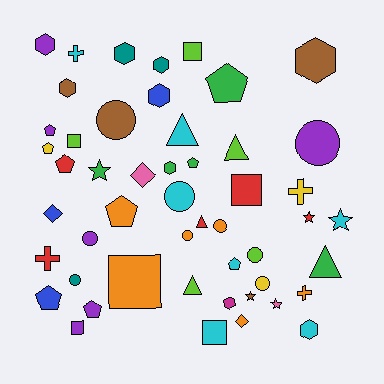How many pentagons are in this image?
There are 9 pentagons.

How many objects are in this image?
There are 50 objects.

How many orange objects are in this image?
There are 6 orange objects.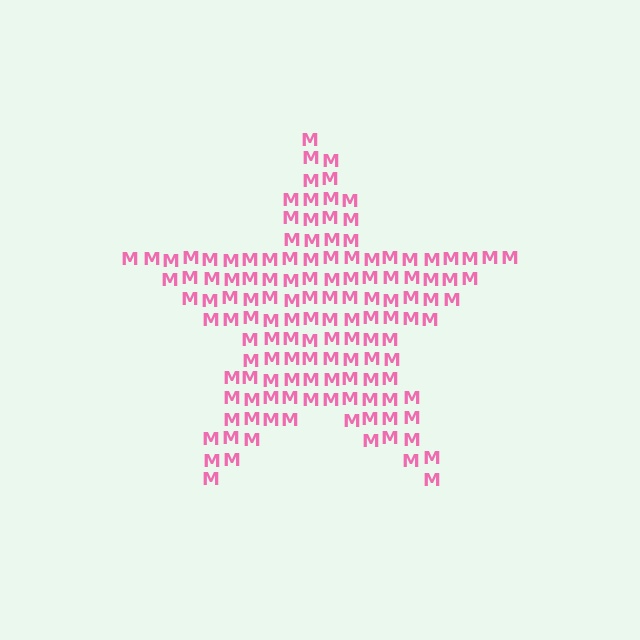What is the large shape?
The large shape is a star.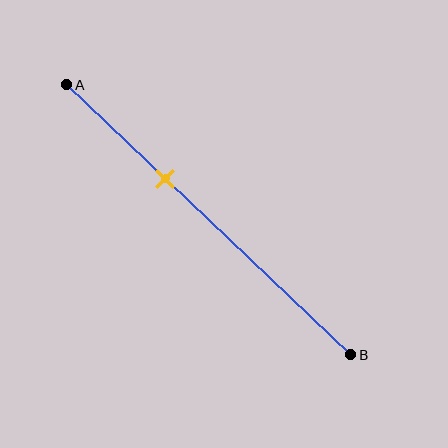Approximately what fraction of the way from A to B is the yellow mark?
The yellow mark is approximately 35% of the way from A to B.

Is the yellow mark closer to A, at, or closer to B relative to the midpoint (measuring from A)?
The yellow mark is closer to point A than the midpoint of segment AB.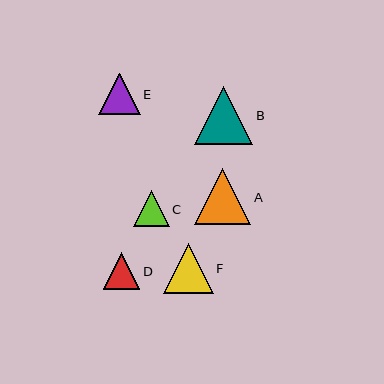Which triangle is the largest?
Triangle B is the largest with a size of approximately 59 pixels.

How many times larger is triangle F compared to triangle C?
Triangle F is approximately 1.4 times the size of triangle C.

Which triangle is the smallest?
Triangle C is the smallest with a size of approximately 36 pixels.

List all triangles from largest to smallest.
From largest to smallest: B, A, F, E, D, C.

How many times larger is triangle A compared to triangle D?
Triangle A is approximately 1.5 times the size of triangle D.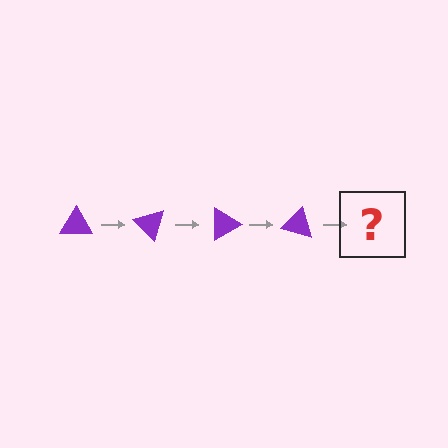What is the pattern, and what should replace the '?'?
The pattern is that the triangle rotates 45 degrees each step. The '?' should be a purple triangle rotated 180 degrees.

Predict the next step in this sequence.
The next step is a purple triangle rotated 180 degrees.